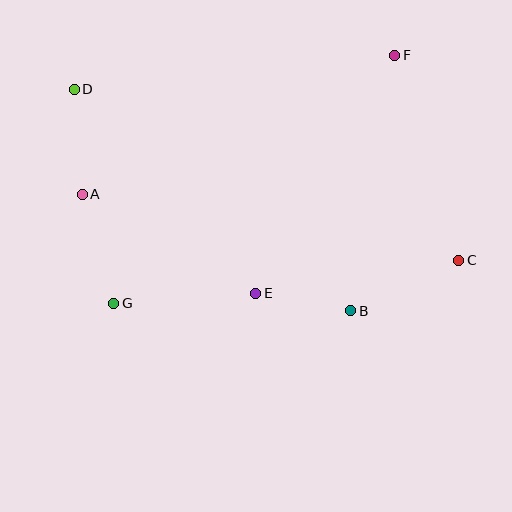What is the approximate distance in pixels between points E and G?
The distance between E and G is approximately 142 pixels.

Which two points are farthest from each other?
Points C and D are farthest from each other.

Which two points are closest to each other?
Points B and E are closest to each other.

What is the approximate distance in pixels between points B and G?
The distance between B and G is approximately 237 pixels.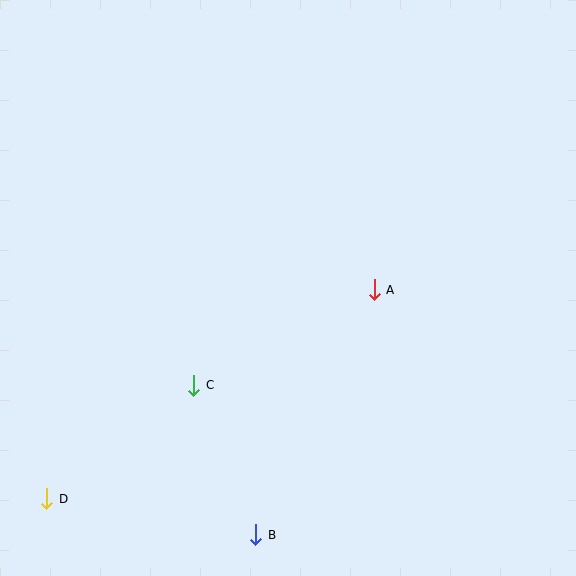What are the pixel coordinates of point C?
Point C is at (194, 385).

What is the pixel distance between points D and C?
The distance between D and C is 186 pixels.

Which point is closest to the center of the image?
Point A at (374, 290) is closest to the center.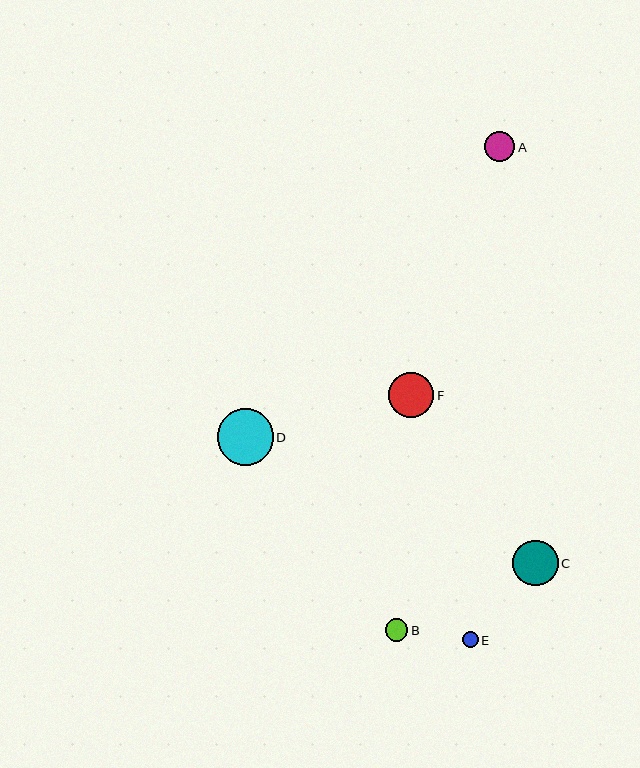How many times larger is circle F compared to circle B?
Circle F is approximately 2.0 times the size of circle B.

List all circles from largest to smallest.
From largest to smallest: D, F, C, A, B, E.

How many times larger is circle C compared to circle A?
Circle C is approximately 1.5 times the size of circle A.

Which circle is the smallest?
Circle E is the smallest with a size of approximately 16 pixels.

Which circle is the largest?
Circle D is the largest with a size of approximately 56 pixels.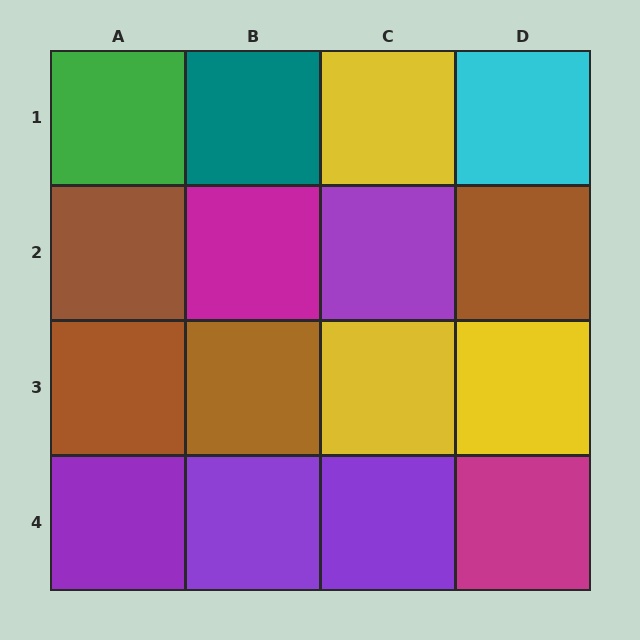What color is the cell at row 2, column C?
Purple.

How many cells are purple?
4 cells are purple.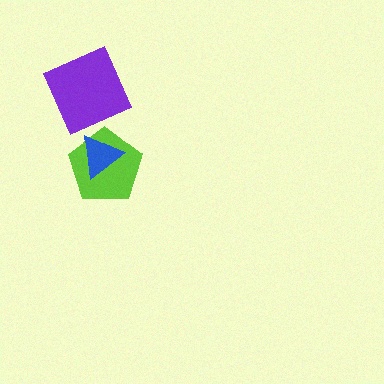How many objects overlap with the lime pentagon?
1 object overlaps with the lime pentagon.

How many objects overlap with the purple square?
0 objects overlap with the purple square.